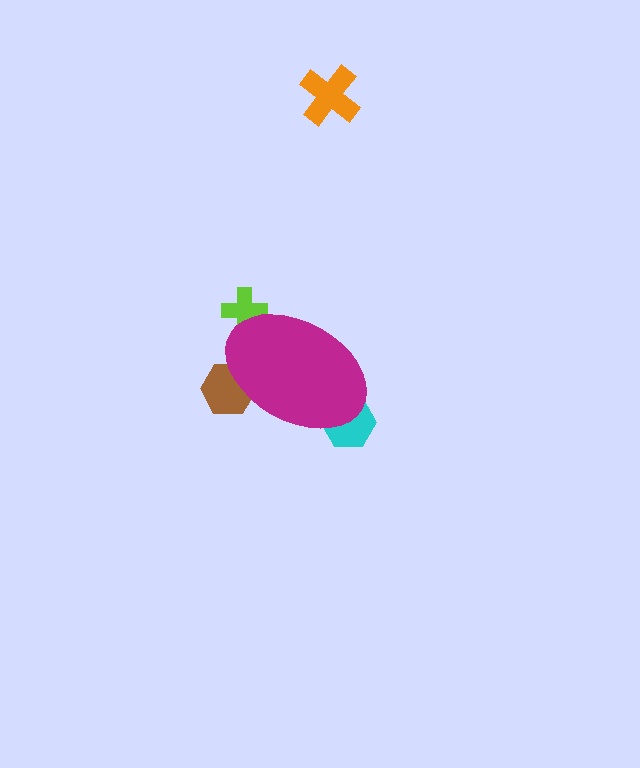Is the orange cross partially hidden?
No, the orange cross is fully visible.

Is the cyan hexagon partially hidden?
Yes, the cyan hexagon is partially hidden behind the magenta ellipse.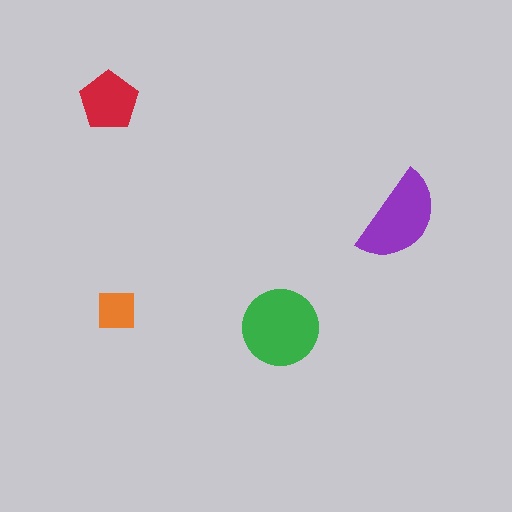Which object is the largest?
The green circle.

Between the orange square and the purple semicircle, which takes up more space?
The purple semicircle.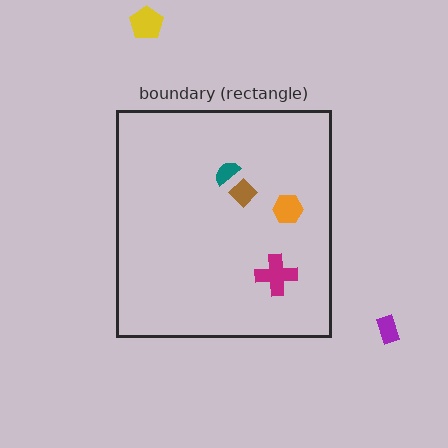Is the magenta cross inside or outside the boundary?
Inside.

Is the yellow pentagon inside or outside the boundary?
Outside.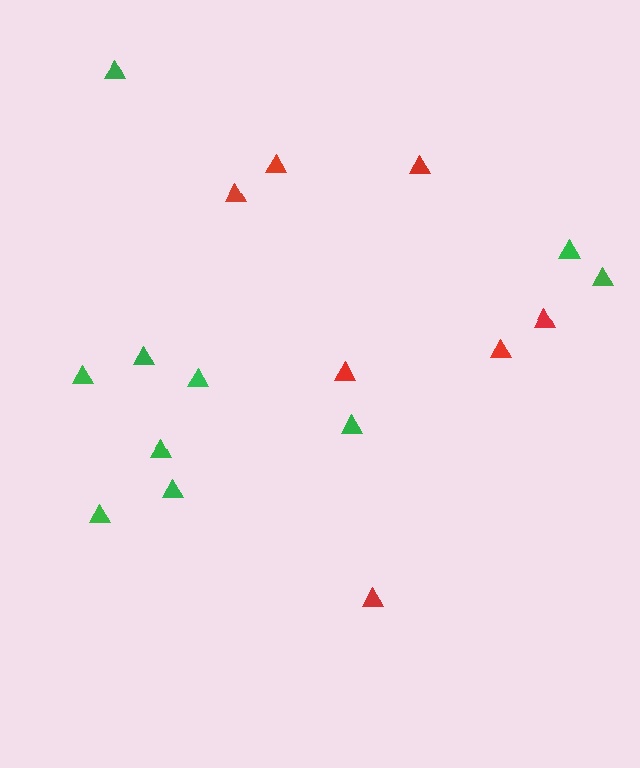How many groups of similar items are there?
There are 2 groups: one group of red triangles (7) and one group of green triangles (10).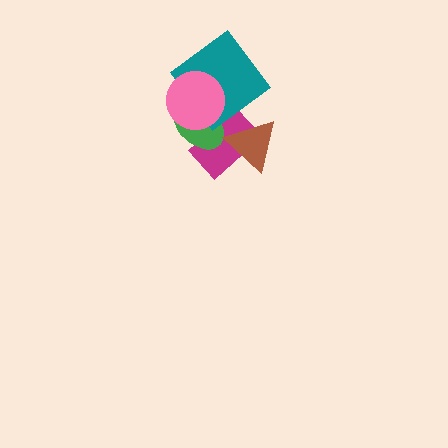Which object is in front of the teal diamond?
The pink circle is in front of the teal diamond.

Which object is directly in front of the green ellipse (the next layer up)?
The teal diamond is directly in front of the green ellipse.